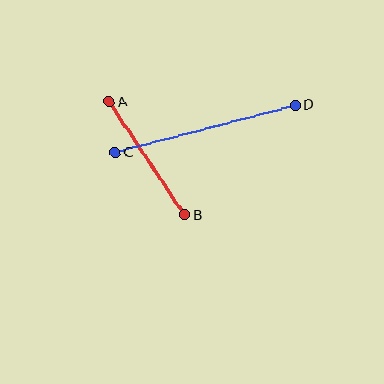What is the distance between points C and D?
The distance is approximately 186 pixels.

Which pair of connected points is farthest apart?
Points C and D are farthest apart.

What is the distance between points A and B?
The distance is approximately 136 pixels.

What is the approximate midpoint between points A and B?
The midpoint is at approximately (147, 158) pixels.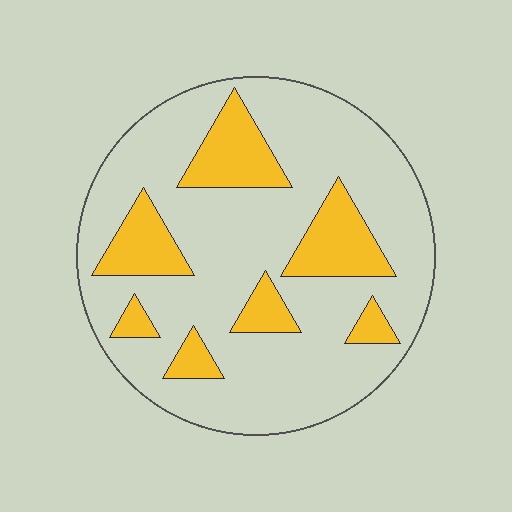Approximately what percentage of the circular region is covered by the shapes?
Approximately 25%.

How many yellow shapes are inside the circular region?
7.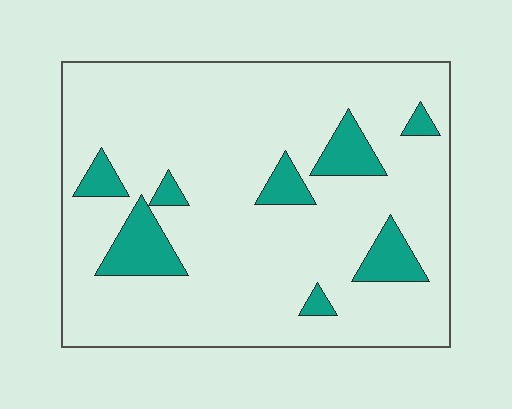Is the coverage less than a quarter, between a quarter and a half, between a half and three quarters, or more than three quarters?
Less than a quarter.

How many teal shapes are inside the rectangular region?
8.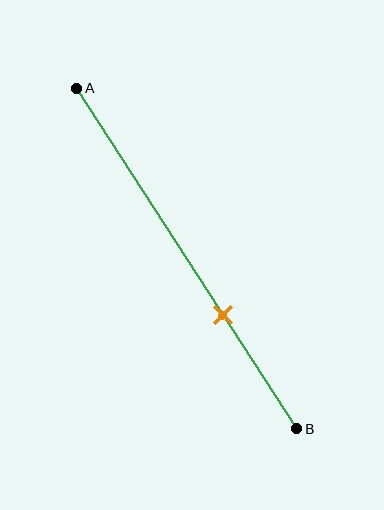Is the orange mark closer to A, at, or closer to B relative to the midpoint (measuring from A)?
The orange mark is closer to point B than the midpoint of segment AB.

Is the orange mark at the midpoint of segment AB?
No, the mark is at about 65% from A, not at the 50% midpoint.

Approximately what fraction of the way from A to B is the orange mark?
The orange mark is approximately 65% of the way from A to B.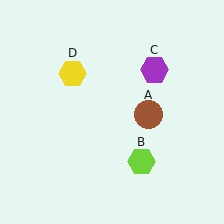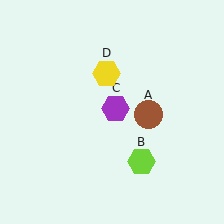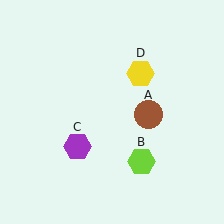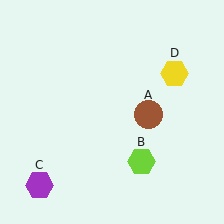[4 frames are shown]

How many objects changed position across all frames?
2 objects changed position: purple hexagon (object C), yellow hexagon (object D).